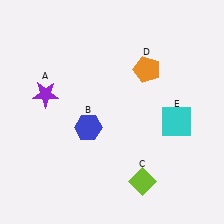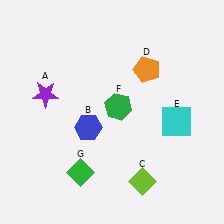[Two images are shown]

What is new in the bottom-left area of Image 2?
A green diamond (G) was added in the bottom-left area of Image 2.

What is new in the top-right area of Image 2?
A green hexagon (F) was added in the top-right area of Image 2.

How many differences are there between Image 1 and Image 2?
There are 2 differences between the two images.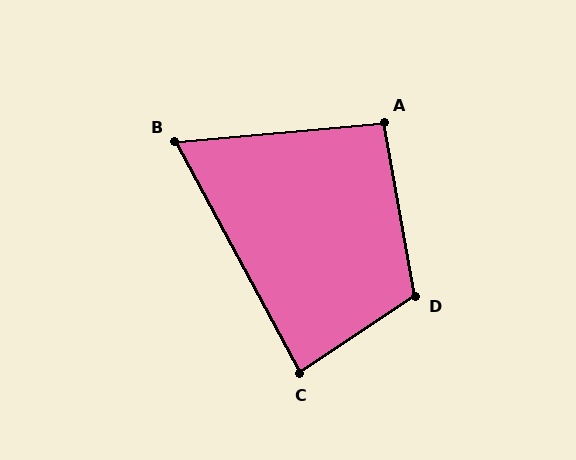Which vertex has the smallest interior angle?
B, at approximately 67 degrees.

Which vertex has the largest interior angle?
D, at approximately 113 degrees.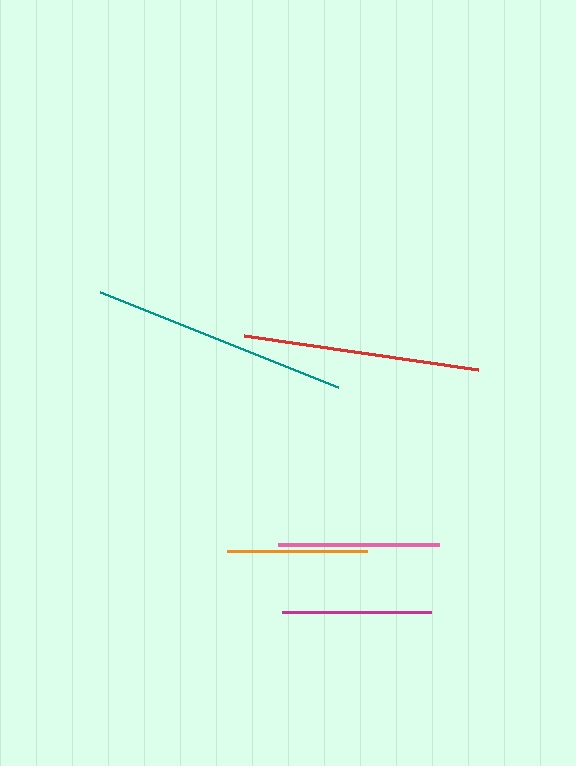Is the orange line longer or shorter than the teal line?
The teal line is longer than the orange line.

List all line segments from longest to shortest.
From longest to shortest: teal, red, pink, magenta, orange.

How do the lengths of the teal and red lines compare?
The teal and red lines are approximately the same length.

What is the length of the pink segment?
The pink segment is approximately 161 pixels long.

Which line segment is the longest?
The teal line is the longest at approximately 257 pixels.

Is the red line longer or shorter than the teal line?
The teal line is longer than the red line.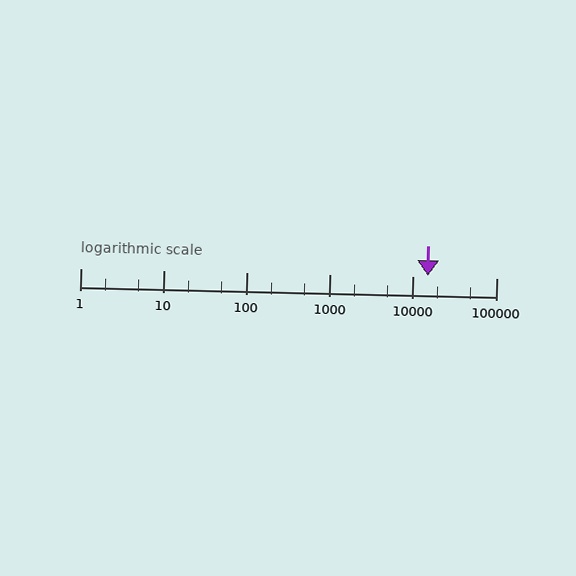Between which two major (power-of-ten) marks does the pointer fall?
The pointer is between 10000 and 100000.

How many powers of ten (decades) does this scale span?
The scale spans 5 decades, from 1 to 100000.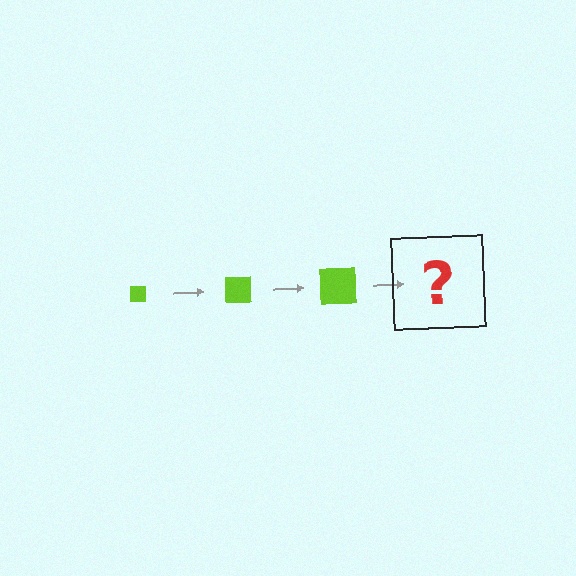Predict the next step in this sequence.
The next step is a lime square, larger than the previous one.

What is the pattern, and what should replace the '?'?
The pattern is that the square gets progressively larger each step. The '?' should be a lime square, larger than the previous one.